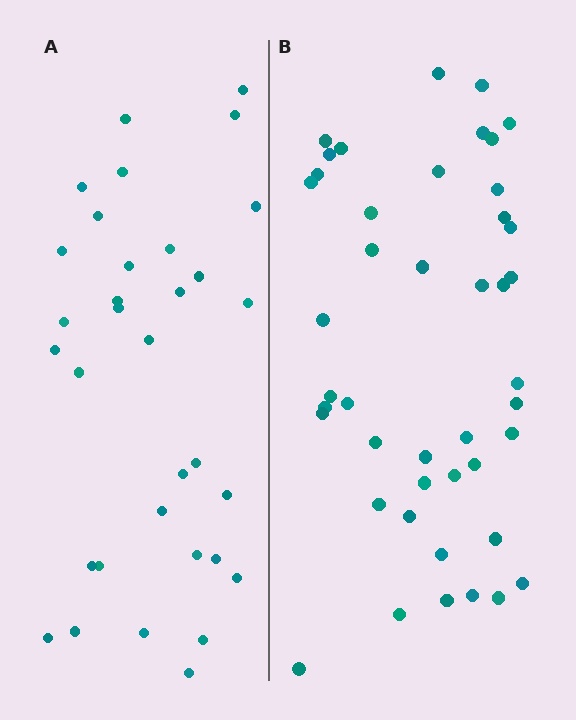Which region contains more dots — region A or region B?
Region B (the right region) has more dots.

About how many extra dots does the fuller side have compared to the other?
Region B has roughly 12 or so more dots than region A.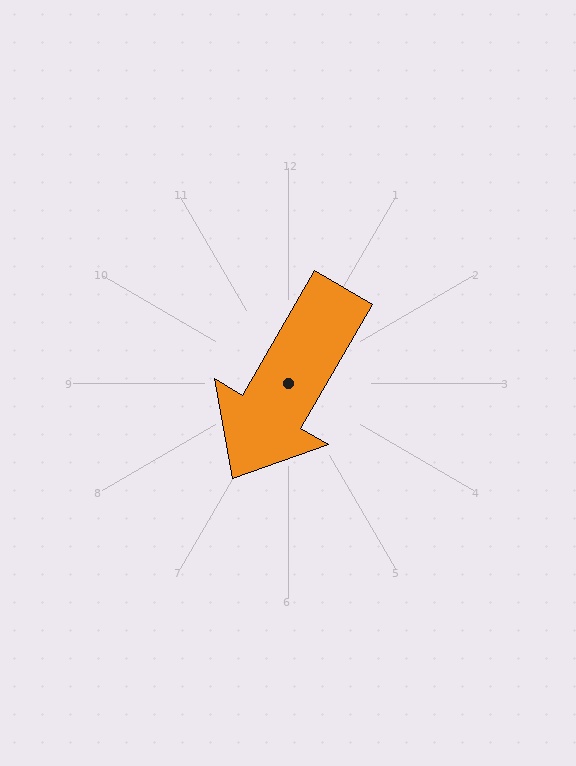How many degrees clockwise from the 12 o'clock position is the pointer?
Approximately 210 degrees.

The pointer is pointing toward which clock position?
Roughly 7 o'clock.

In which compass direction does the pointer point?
Southwest.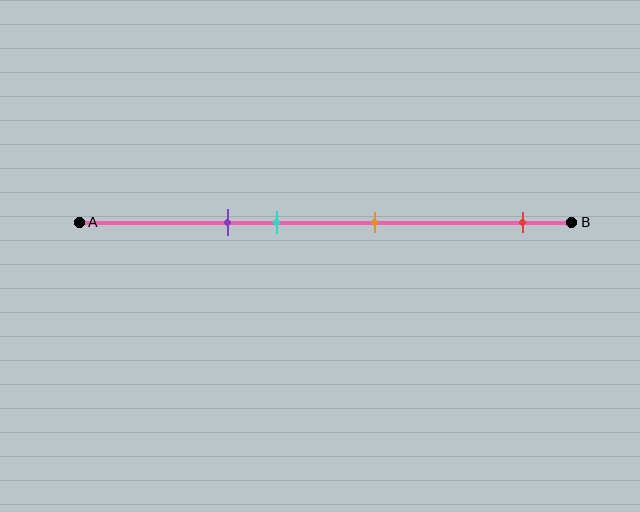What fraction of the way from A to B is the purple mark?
The purple mark is approximately 30% (0.3) of the way from A to B.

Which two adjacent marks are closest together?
The purple and cyan marks are the closest adjacent pair.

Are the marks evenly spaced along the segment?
No, the marks are not evenly spaced.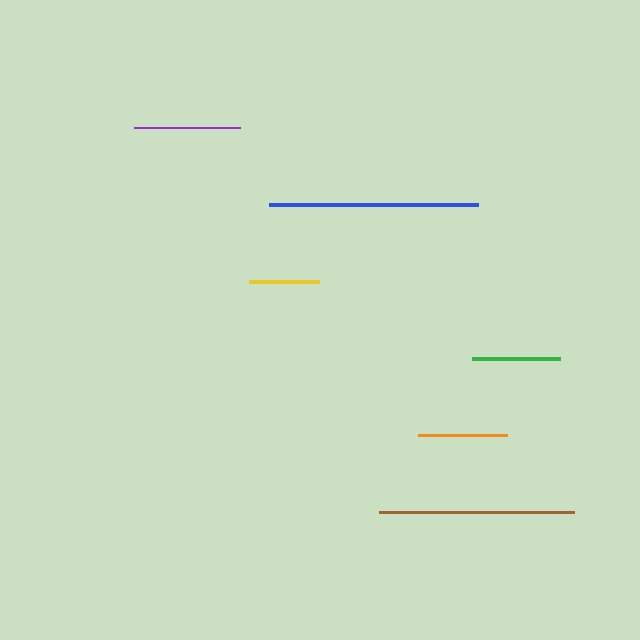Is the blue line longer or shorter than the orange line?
The blue line is longer than the orange line.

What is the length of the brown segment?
The brown segment is approximately 195 pixels long.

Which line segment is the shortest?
The yellow line is the shortest at approximately 69 pixels.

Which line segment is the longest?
The blue line is the longest at approximately 209 pixels.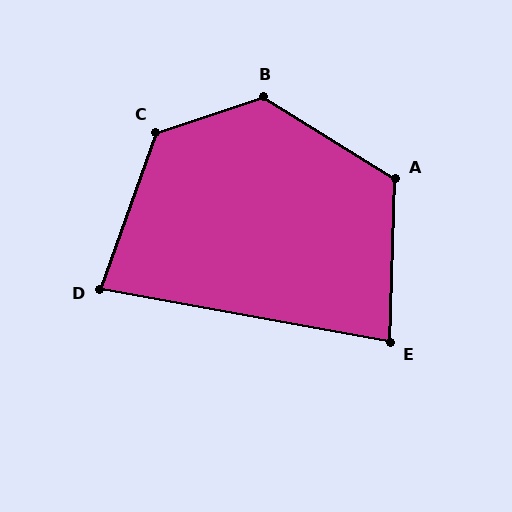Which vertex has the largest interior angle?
B, at approximately 130 degrees.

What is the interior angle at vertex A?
Approximately 120 degrees (obtuse).